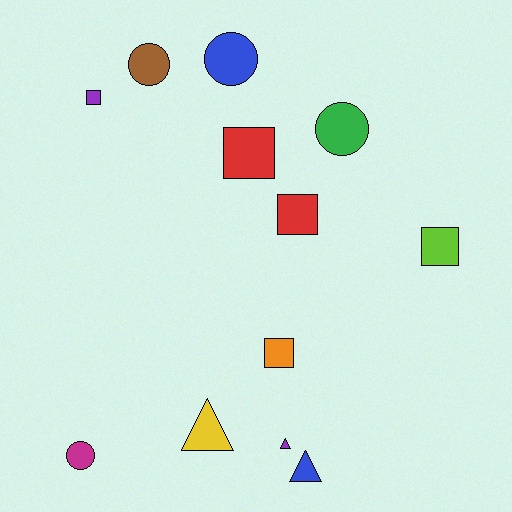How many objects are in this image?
There are 12 objects.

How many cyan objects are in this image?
There are no cyan objects.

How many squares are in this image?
There are 5 squares.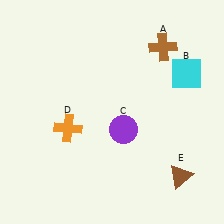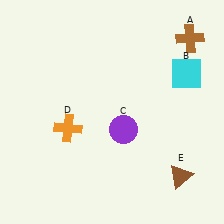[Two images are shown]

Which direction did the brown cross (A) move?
The brown cross (A) moved right.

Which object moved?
The brown cross (A) moved right.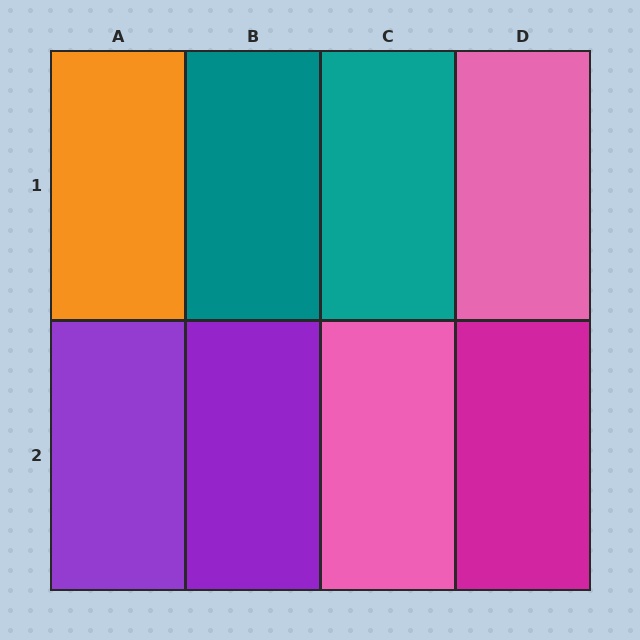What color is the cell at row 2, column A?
Purple.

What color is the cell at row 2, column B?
Purple.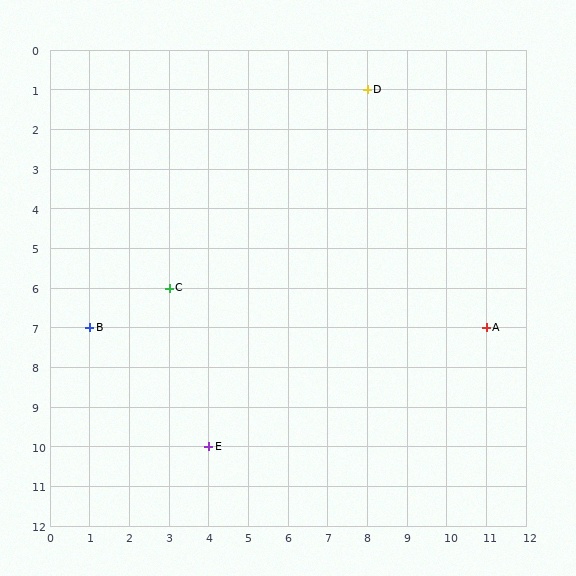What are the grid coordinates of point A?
Point A is at grid coordinates (11, 7).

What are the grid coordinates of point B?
Point B is at grid coordinates (1, 7).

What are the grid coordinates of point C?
Point C is at grid coordinates (3, 6).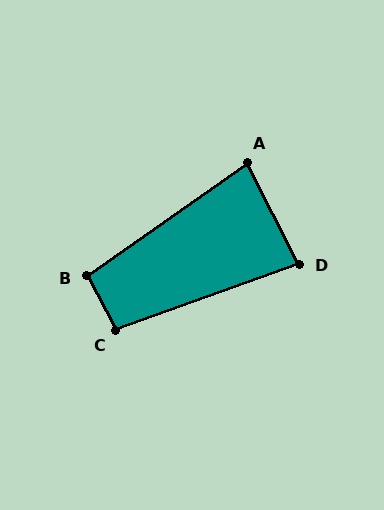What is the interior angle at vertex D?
Approximately 83 degrees (acute).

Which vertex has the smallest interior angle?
A, at approximately 82 degrees.